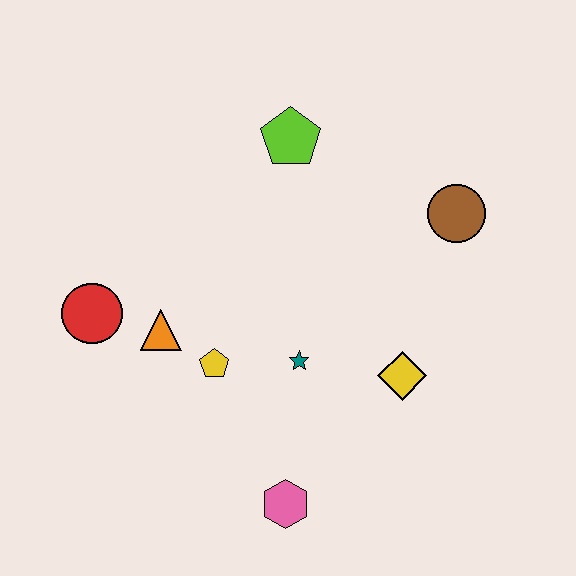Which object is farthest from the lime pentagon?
The pink hexagon is farthest from the lime pentagon.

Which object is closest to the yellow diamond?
The teal star is closest to the yellow diamond.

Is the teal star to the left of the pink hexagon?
No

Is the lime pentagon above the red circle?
Yes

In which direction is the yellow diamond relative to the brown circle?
The yellow diamond is below the brown circle.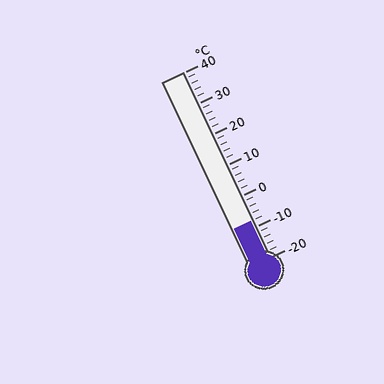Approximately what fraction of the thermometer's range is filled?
The thermometer is filled to approximately 20% of its range.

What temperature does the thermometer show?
The thermometer shows approximately -8°C.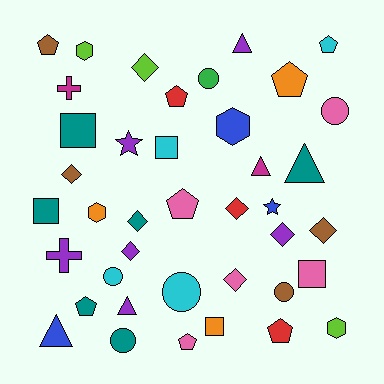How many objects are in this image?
There are 40 objects.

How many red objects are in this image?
There are 3 red objects.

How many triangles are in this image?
There are 5 triangles.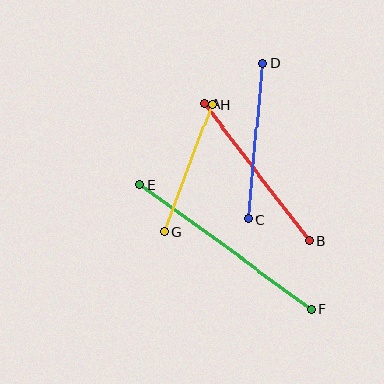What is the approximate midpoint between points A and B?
The midpoint is at approximately (257, 172) pixels.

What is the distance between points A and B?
The distance is approximately 173 pixels.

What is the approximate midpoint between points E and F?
The midpoint is at approximately (226, 247) pixels.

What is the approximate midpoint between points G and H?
The midpoint is at approximately (188, 168) pixels.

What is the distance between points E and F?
The distance is approximately 212 pixels.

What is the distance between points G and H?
The distance is approximately 136 pixels.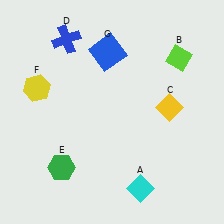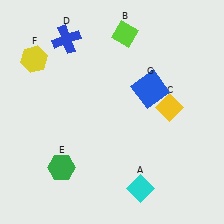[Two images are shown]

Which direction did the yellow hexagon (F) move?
The yellow hexagon (F) moved up.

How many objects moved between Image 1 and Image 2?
3 objects moved between the two images.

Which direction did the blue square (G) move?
The blue square (G) moved right.